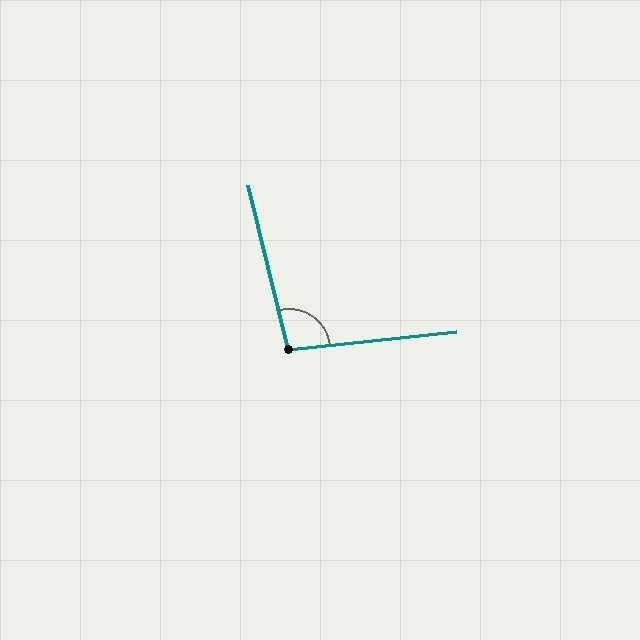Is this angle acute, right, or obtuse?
It is obtuse.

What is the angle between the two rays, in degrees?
Approximately 98 degrees.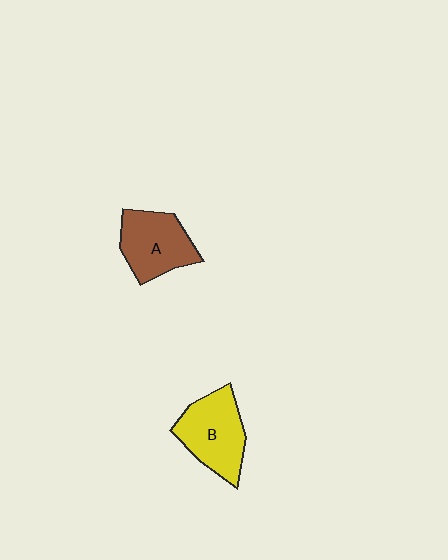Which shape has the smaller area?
Shape A (brown).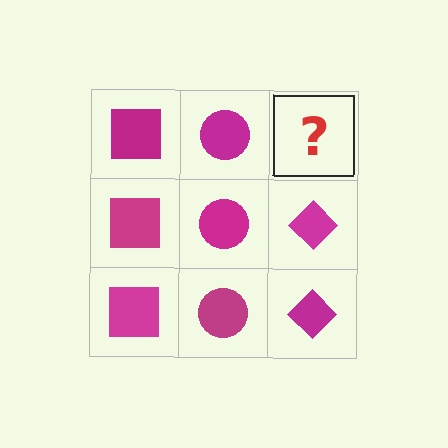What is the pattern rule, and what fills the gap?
The rule is that each column has a consistent shape. The gap should be filled with a magenta diamond.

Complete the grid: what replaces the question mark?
The question mark should be replaced with a magenta diamond.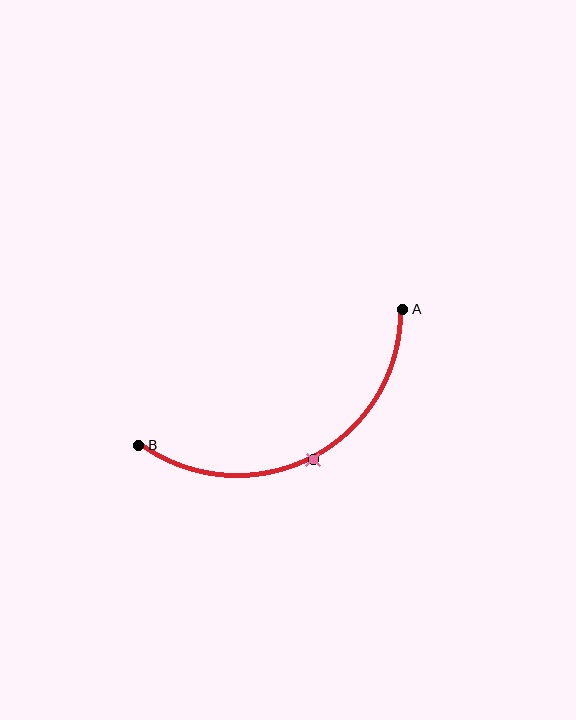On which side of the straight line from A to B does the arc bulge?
The arc bulges below the straight line connecting A and B.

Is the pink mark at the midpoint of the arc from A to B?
Yes. The pink mark lies on the arc at equal arc-length from both A and B — it is the arc midpoint.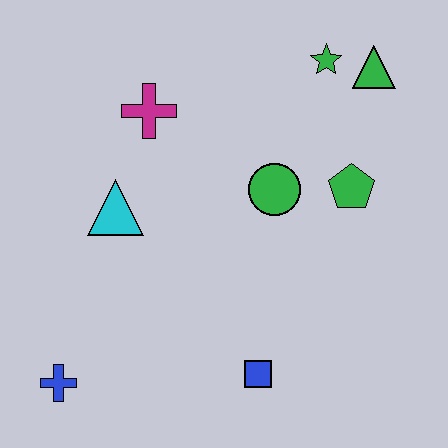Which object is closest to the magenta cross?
The cyan triangle is closest to the magenta cross.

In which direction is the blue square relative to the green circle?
The blue square is below the green circle.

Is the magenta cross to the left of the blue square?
Yes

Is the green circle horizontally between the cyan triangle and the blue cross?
No